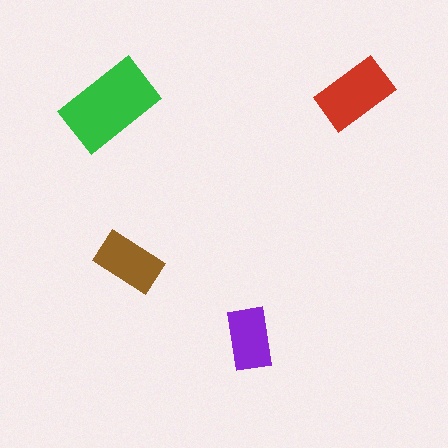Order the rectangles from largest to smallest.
the green one, the red one, the brown one, the purple one.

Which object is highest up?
The red rectangle is topmost.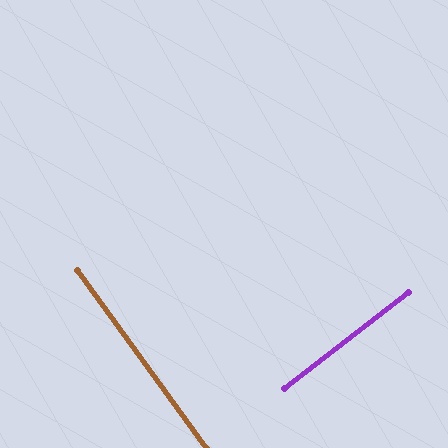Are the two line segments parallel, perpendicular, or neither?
Perpendicular — they meet at approximately 88°.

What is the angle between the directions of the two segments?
Approximately 88 degrees.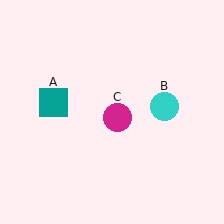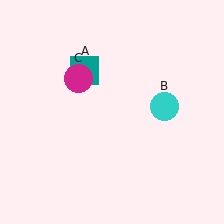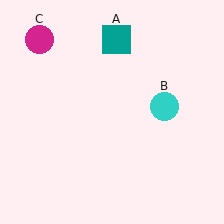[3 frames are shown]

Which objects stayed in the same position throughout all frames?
Cyan circle (object B) remained stationary.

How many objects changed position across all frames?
2 objects changed position: teal square (object A), magenta circle (object C).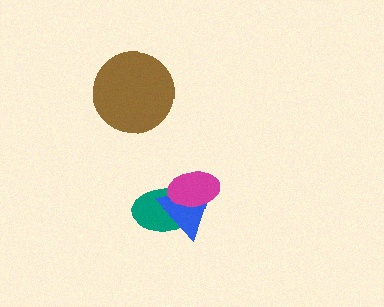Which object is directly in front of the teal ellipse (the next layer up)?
The blue triangle is directly in front of the teal ellipse.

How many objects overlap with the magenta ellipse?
2 objects overlap with the magenta ellipse.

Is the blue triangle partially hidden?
Yes, it is partially covered by another shape.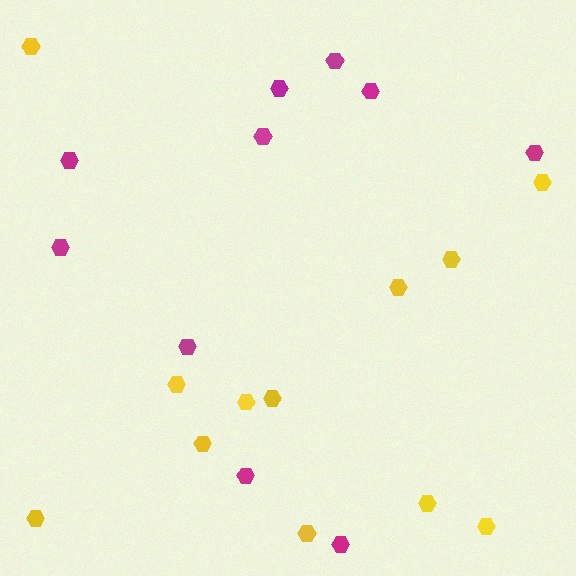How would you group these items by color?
There are 2 groups: one group of magenta hexagons (10) and one group of yellow hexagons (12).